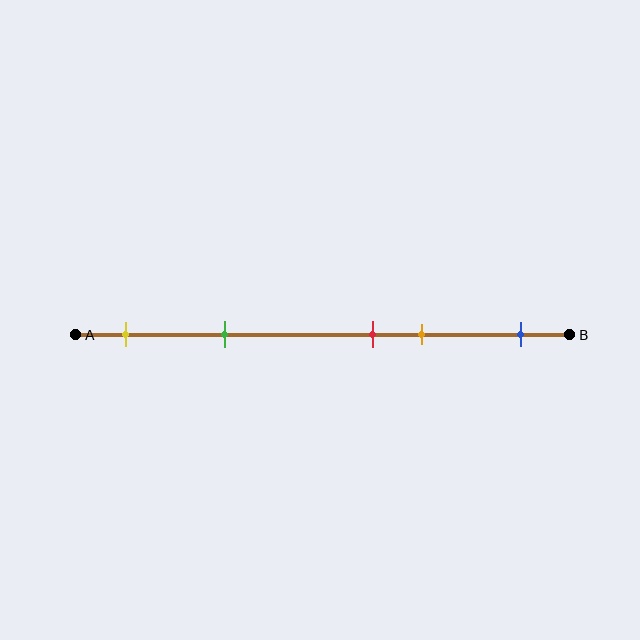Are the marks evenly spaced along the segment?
No, the marks are not evenly spaced.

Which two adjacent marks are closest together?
The red and orange marks are the closest adjacent pair.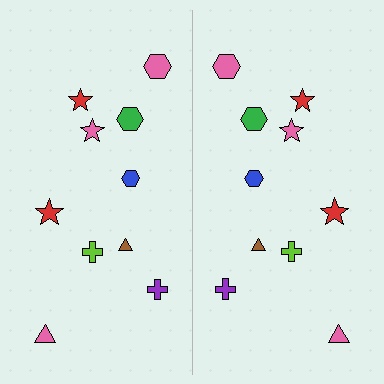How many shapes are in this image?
There are 20 shapes in this image.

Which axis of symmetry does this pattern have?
The pattern has a vertical axis of symmetry running through the center of the image.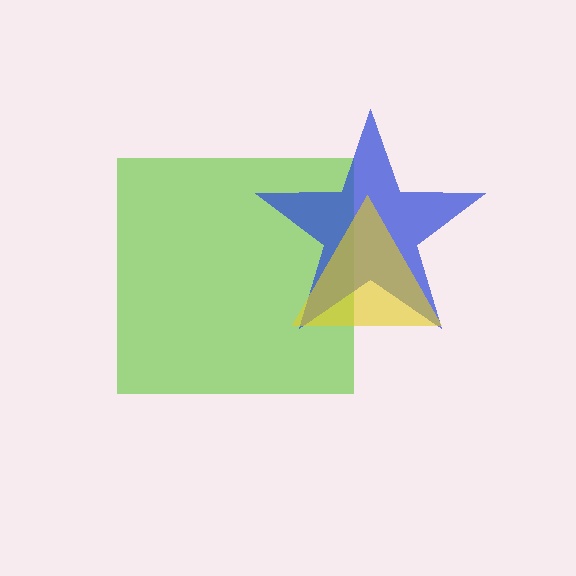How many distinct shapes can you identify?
There are 3 distinct shapes: a lime square, a blue star, a yellow triangle.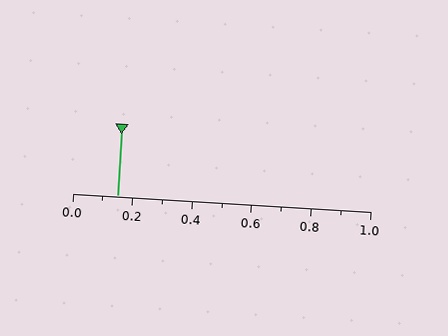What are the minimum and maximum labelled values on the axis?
The axis runs from 0.0 to 1.0.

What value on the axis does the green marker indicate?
The marker indicates approximately 0.15.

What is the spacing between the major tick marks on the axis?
The major ticks are spaced 0.2 apart.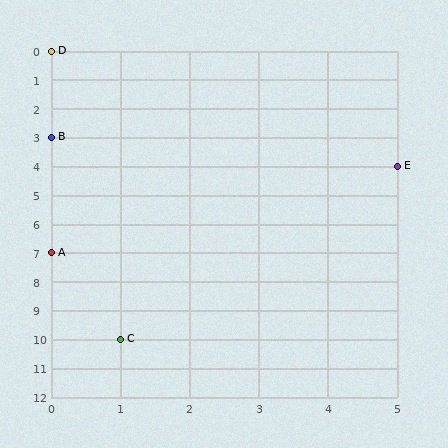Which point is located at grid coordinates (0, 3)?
Point B is at (0, 3).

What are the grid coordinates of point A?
Point A is at grid coordinates (0, 7).